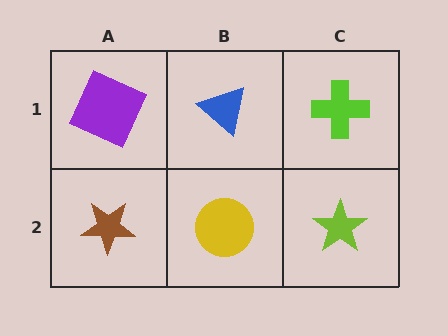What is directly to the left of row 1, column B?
A purple square.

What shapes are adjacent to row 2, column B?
A blue triangle (row 1, column B), a brown star (row 2, column A), a lime star (row 2, column C).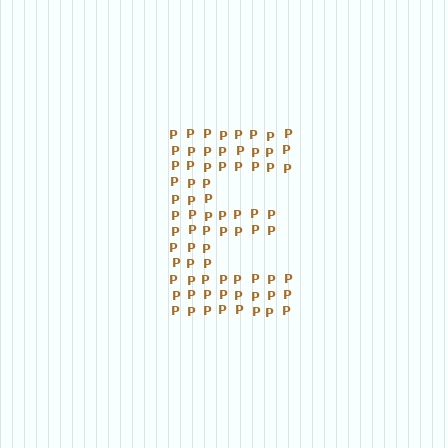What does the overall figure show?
The overall figure shows the letter E.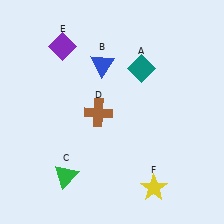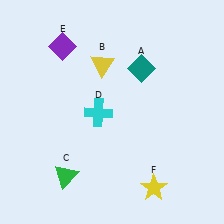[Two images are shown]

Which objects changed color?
B changed from blue to yellow. D changed from brown to cyan.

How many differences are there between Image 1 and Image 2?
There are 2 differences between the two images.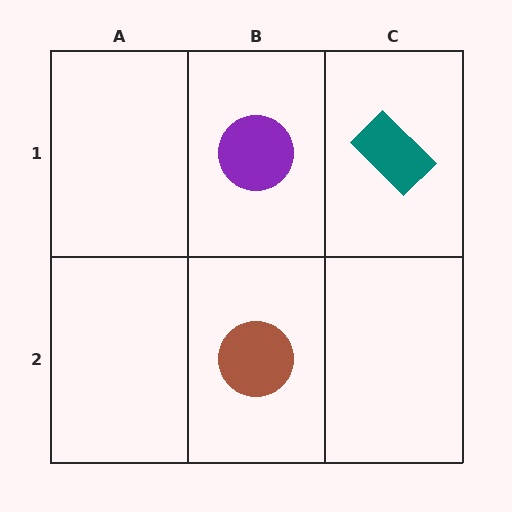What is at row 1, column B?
A purple circle.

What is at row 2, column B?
A brown circle.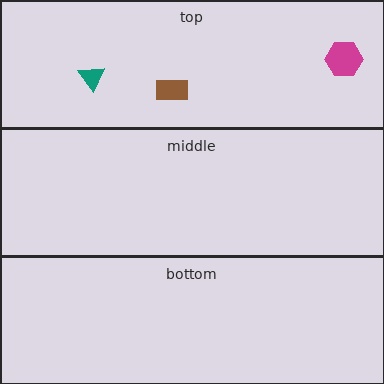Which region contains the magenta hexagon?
The top region.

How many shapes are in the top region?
3.